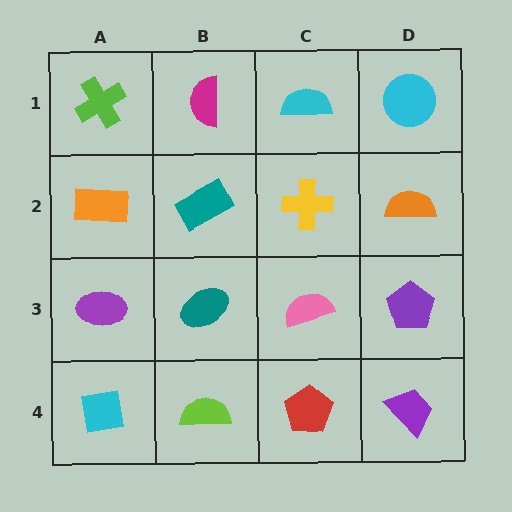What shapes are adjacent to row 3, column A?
An orange rectangle (row 2, column A), a cyan square (row 4, column A), a teal ellipse (row 3, column B).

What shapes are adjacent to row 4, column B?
A teal ellipse (row 3, column B), a cyan square (row 4, column A), a red pentagon (row 4, column C).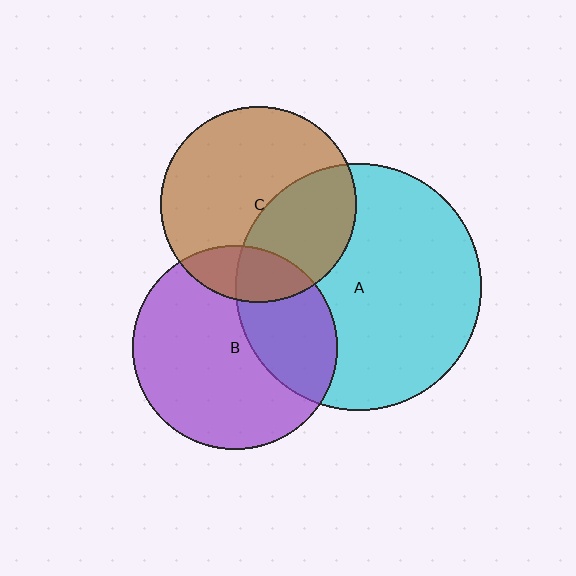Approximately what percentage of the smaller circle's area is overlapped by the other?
Approximately 35%.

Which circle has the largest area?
Circle A (cyan).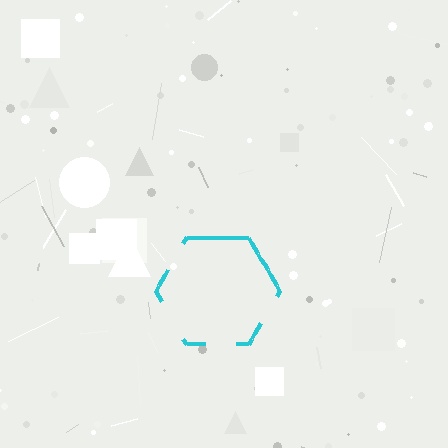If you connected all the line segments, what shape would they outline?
They would outline a hexagon.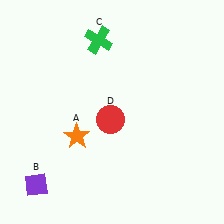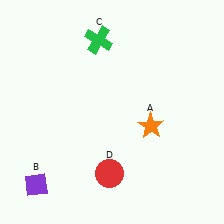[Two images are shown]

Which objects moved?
The objects that moved are: the orange star (A), the red circle (D).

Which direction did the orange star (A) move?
The orange star (A) moved right.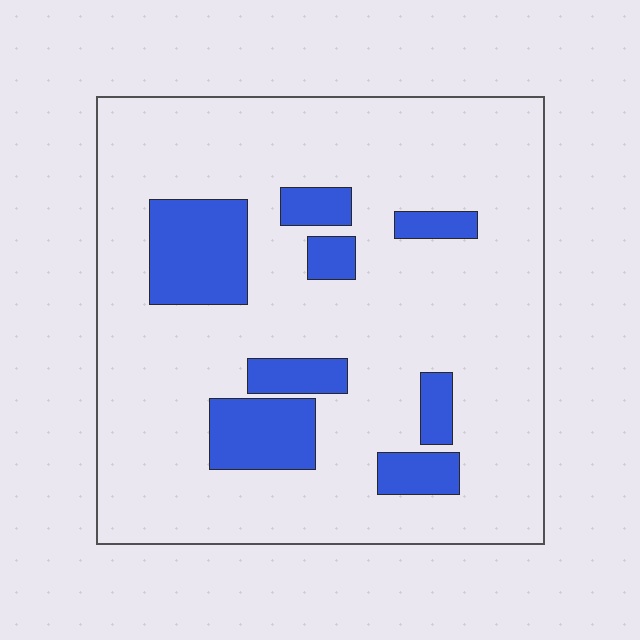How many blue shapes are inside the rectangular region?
8.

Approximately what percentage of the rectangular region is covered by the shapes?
Approximately 15%.